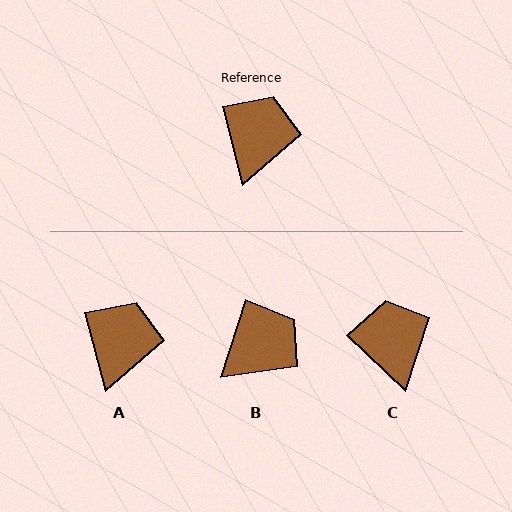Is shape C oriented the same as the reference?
No, it is off by about 32 degrees.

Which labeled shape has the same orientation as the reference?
A.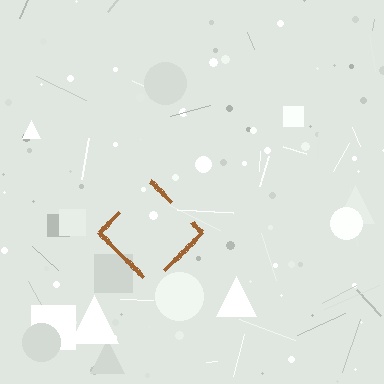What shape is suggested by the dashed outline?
The dashed outline suggests a diamond.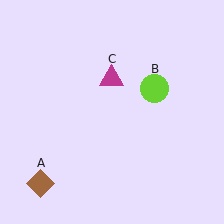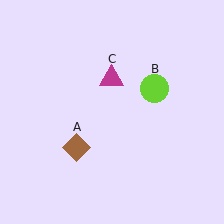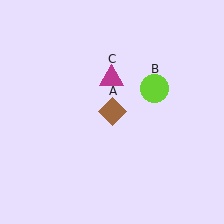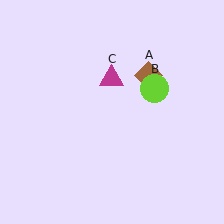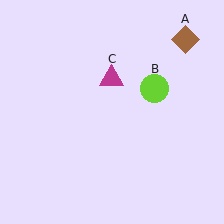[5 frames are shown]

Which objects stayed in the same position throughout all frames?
Lime circle (object B) and magenta triangle (object C) remained stationary.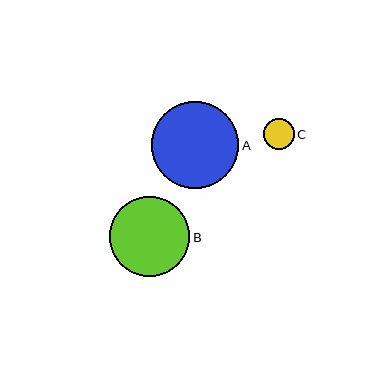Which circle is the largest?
Circle A is the largest with a size of approximately 87 pixels.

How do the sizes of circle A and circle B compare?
Circle A and circle B are approximately the same size.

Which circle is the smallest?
Circle C is the smallest with a size of approximately 30 pixels.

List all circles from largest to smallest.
From largest to smallest: A, B, C.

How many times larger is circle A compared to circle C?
Circle A is approximately 2.9 times the size of circle C.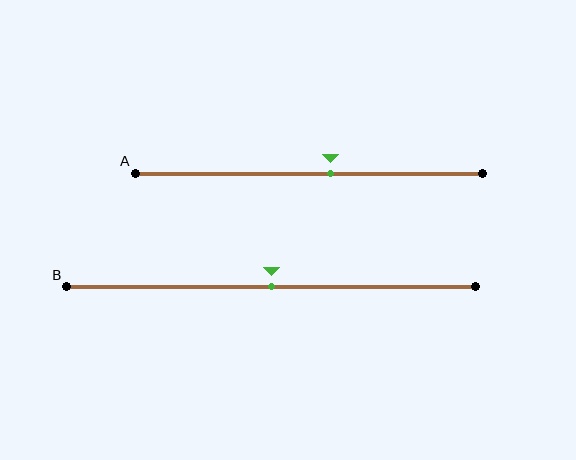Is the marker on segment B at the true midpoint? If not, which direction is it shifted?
Yes, the marker on segment B is at the true midpoint.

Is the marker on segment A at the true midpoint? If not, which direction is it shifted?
No, the marker on segment A is shifted to the right by about 6% of the segment length.